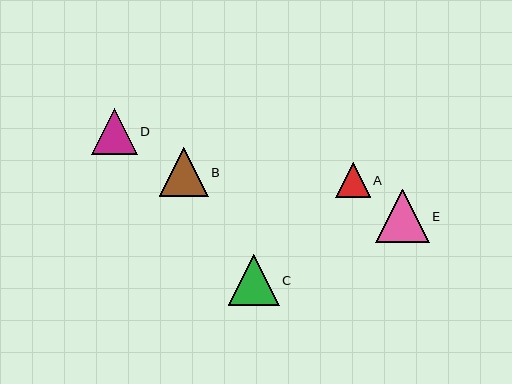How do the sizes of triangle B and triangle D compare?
Triangle B and triangle D are approximately the same size.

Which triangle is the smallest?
Triangle A is the smallest with a size of approximately 34 pixels.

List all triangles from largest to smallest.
From largest to smallest: E, C, B, D, A.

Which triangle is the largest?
Triangle E is the largest with a size of approximately 53 pixels.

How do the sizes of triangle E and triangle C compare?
Triangle E and triangle C are approximately the same size.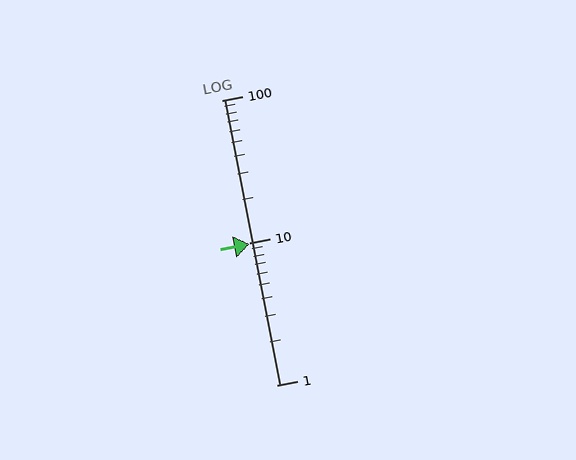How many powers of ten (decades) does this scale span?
The scale spans 2 decades, from 1 to 100.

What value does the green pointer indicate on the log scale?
The pointer indicates approximately 9.8.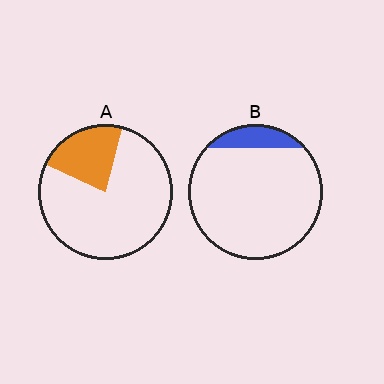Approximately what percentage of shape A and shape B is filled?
A is approximately 20% and B is approximately 10%.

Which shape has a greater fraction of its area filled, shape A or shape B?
Shape A.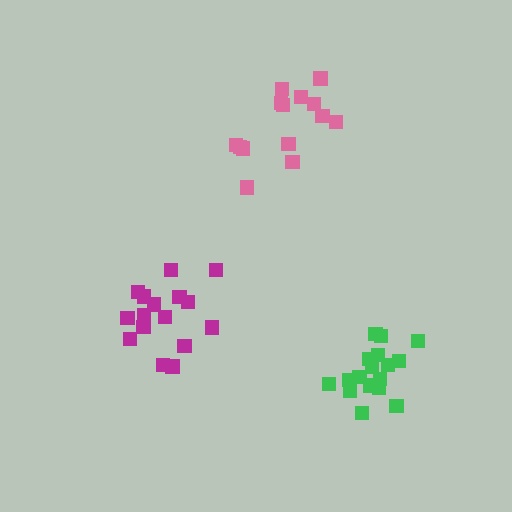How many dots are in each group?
Group 1: 16 dots, Group 2: 17 dots, Group 3: 15 dots (48 total).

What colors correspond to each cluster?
The clusters are colored: magenta, green, pink.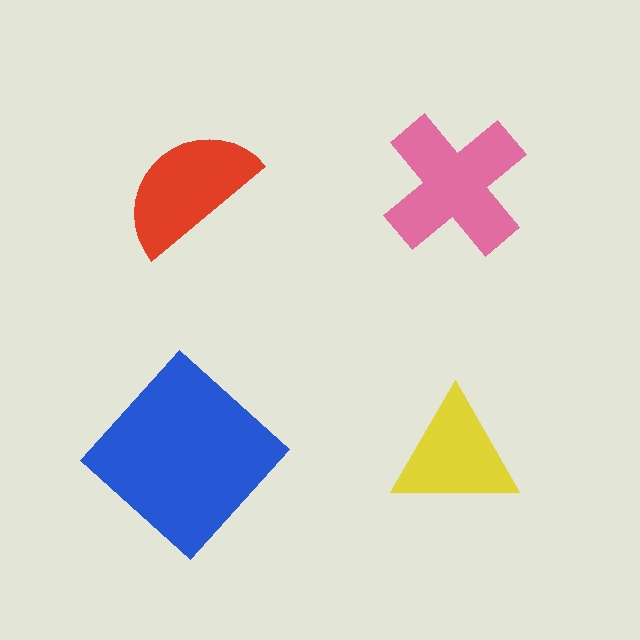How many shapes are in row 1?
2 shapes.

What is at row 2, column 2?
A yellow triangle.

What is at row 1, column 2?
A pink cross.